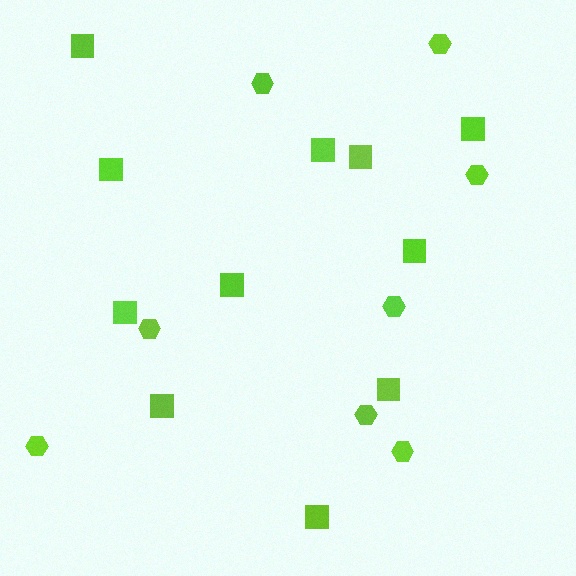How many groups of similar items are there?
There are 2 groups: one group of squares (11) and one group of hexagons (8).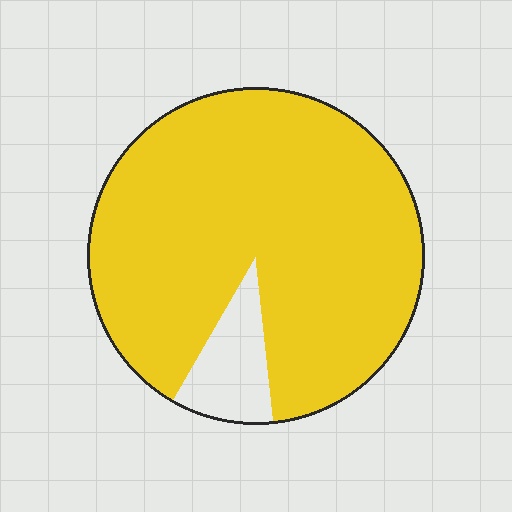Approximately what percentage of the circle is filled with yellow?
Approximately 90%.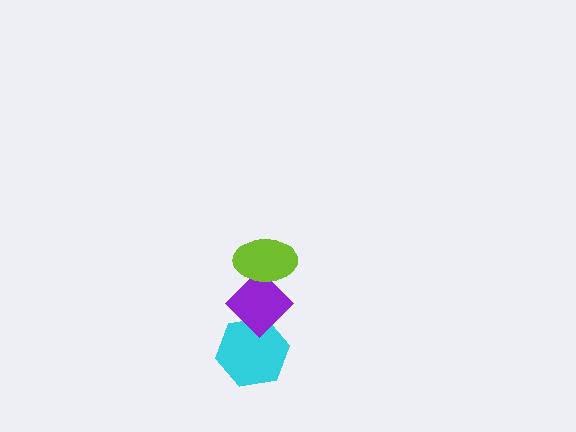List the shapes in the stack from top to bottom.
From top to bottom: the lime ellipse, the purple diamond, the cyan hexagon.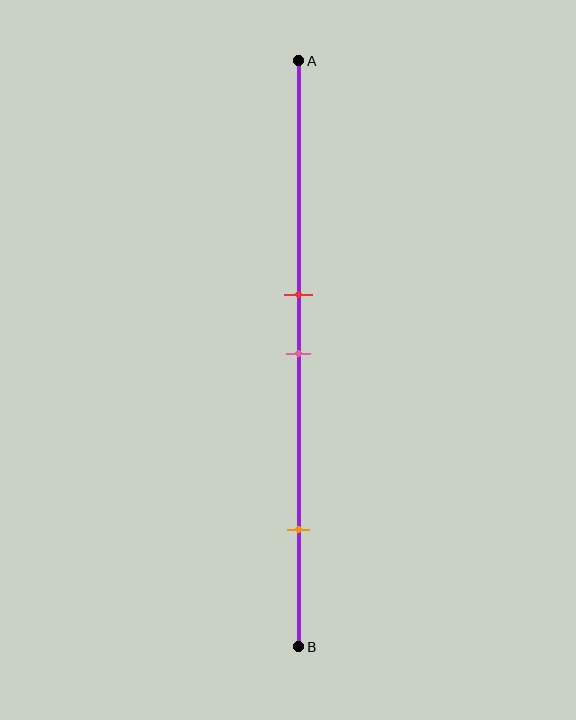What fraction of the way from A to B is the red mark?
The red mark is approximately 40% (0.4) of the way from A to B.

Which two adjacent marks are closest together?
The red and pink marks are the closest adjacent pair.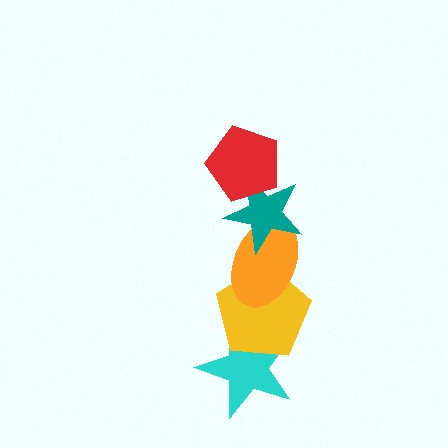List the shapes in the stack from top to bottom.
From top to bottom: the red pentagon, the teal star, the orange ellipse, the yellow pentagon, the cyan star.